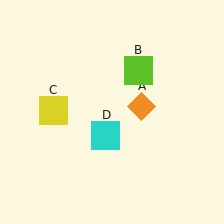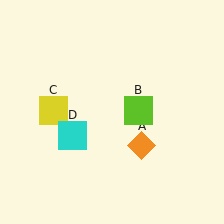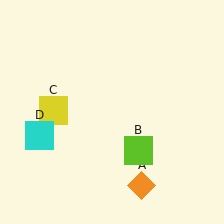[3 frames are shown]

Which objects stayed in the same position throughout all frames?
Yellow square (object C) remained stationary.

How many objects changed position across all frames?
3 objects changed position: orange diamond (object A), lime square (object B), cyan square (object D).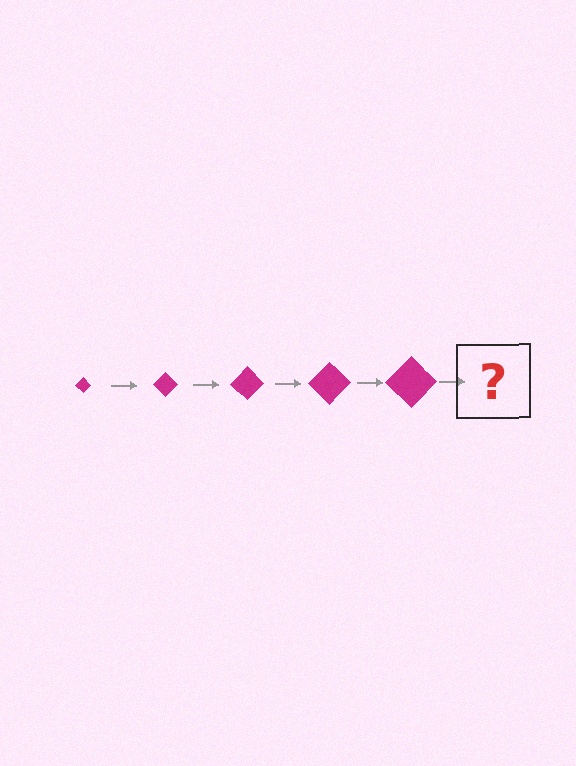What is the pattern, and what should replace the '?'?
The pattern is that the diamond gets progressively larger each step. The '?' should be a magenta diamond, larger than the previous one.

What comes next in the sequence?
The next element should be a magenta diamond, larger than the previous one.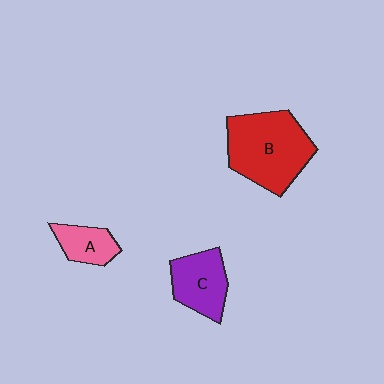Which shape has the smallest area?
Shape A (pink).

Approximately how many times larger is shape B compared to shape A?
Approximately 2.7 times.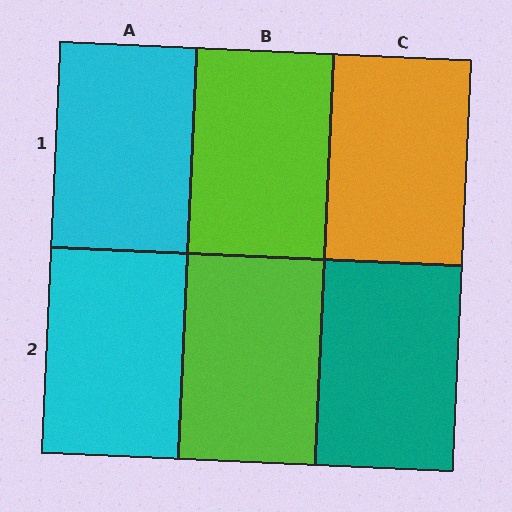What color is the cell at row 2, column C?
Teal.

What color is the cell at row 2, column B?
Lime.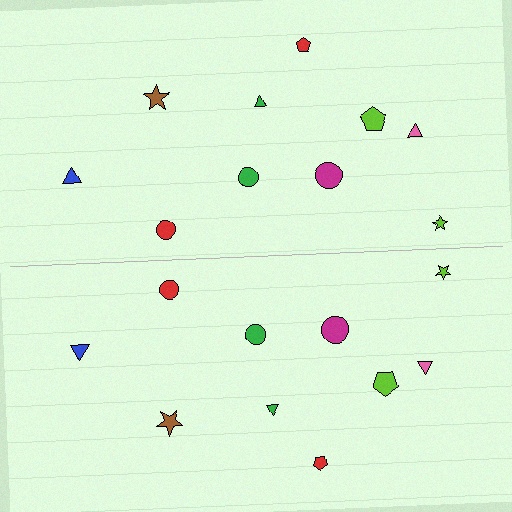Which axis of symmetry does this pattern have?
The pattern has a horizontal axis of symmetry running through the center of the image.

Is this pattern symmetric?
Yes, this pattern has bilateral (reflection) symmetry.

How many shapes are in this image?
There are 20 shapes in this image.